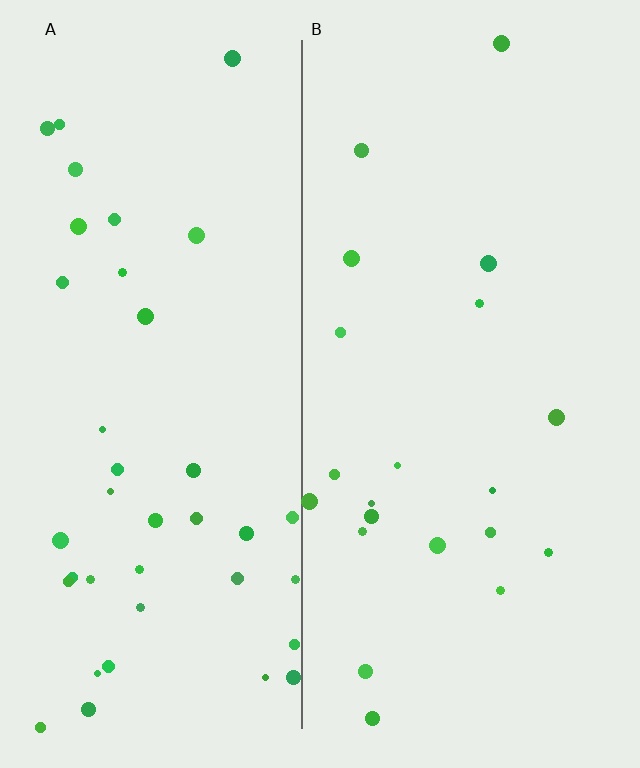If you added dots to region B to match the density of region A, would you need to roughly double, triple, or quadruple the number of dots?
Approximately double.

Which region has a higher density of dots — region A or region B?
A (the left).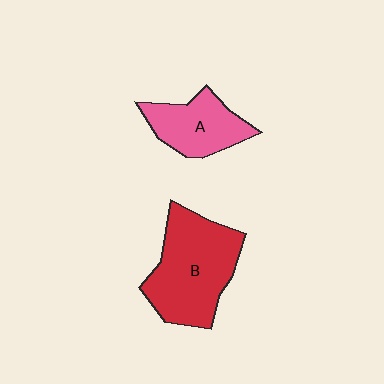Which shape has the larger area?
Shape B (red).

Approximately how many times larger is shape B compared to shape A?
Approximately 1.7 times.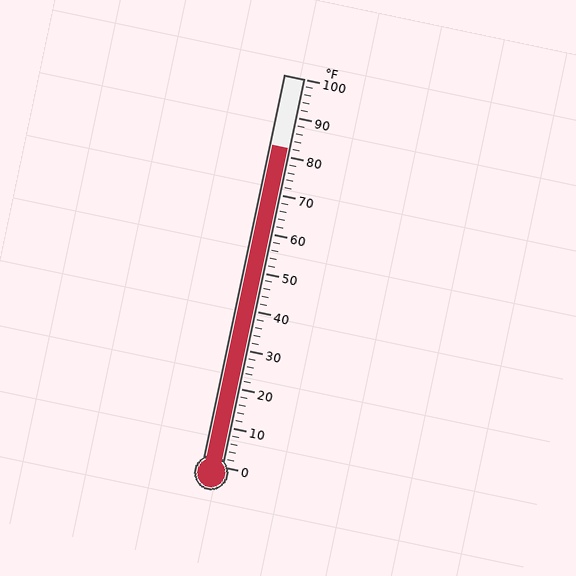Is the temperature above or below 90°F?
The temperature is below 90°F.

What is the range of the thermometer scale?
The thermometer scale ranges from 0°F to 100°F.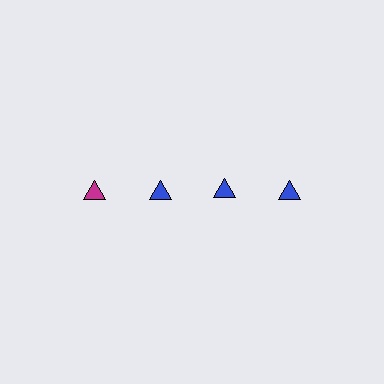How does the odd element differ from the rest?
It has a different color: magenta instead of blue.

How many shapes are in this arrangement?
There are 4 shapes arranged in a grid pattern.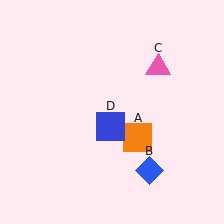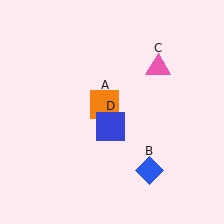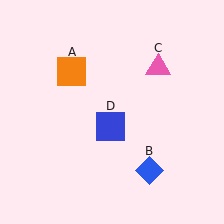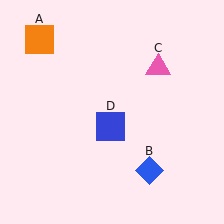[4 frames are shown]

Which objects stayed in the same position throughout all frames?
Blue diamond (object B) and pink triangle (object C) and blue square (object D) remained stationary.